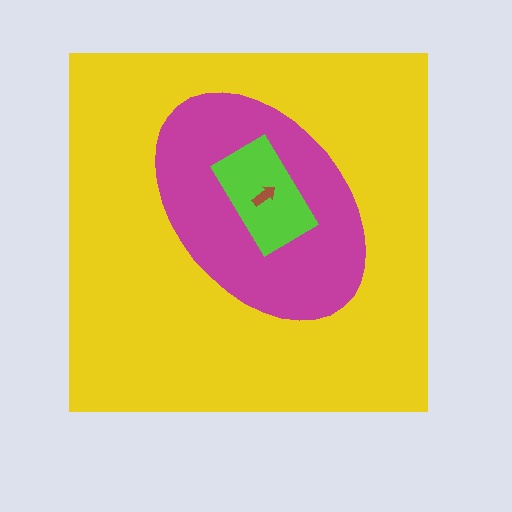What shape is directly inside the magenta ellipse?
The lime rectangle.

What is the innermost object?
The brown arrow.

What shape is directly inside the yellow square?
The magenta ellipse.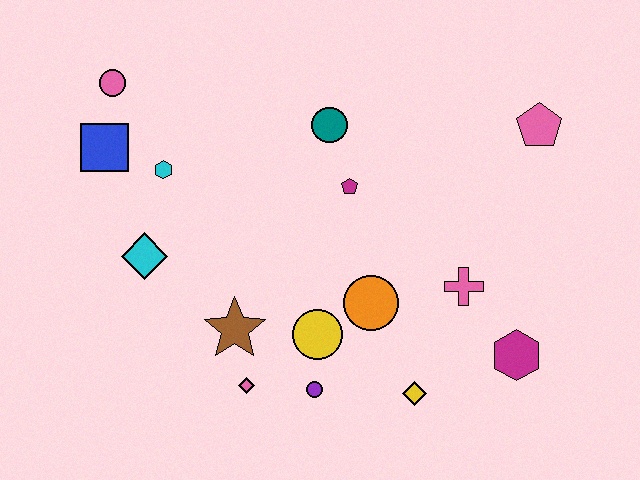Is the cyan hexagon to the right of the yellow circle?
No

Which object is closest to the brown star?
The pink diamond is closest to the brown star.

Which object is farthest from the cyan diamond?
The pink pentagon is farthest from the cyan diamond.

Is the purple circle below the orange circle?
Yes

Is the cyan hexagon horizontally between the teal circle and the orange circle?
No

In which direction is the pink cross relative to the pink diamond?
The pink cross is to the right of the pink diamond.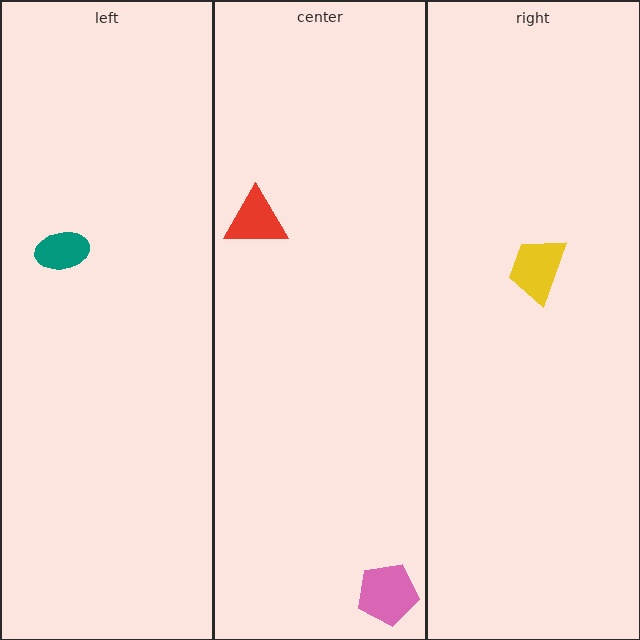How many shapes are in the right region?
1.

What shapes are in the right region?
The yellow trapezoid.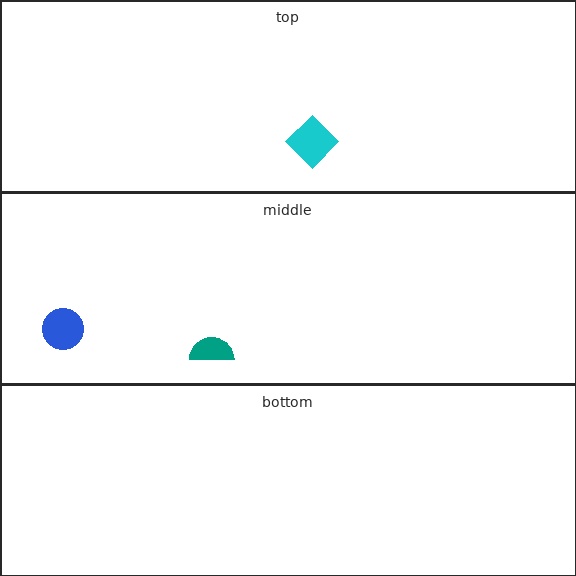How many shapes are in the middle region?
2.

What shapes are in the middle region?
The teal semicircle, the blue circle.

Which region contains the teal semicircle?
The middle region.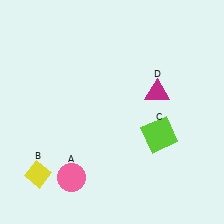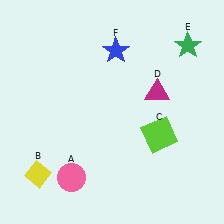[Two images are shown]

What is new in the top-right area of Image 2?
A blue star (F) was added in the top-right area of Image 2.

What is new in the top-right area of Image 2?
A green star (E) was added in the top-right area of Image 2.